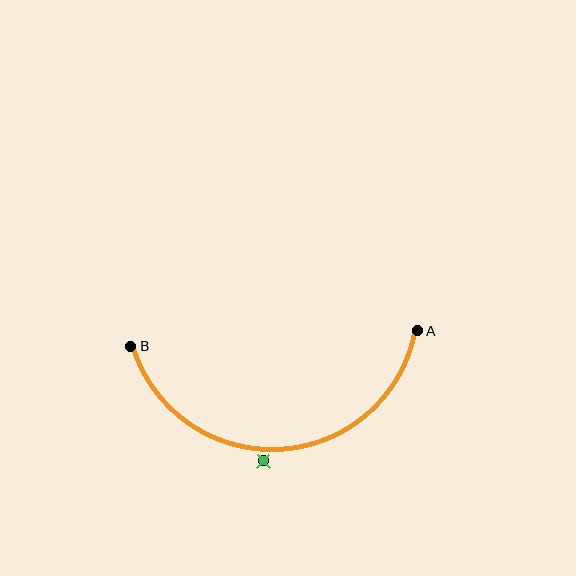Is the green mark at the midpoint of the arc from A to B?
No — the green mark does not lie on the arc at all. It sits slightly outside the curve.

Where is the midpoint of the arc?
The arc midpoint is the point on the curve farthest from the straight line joining A and B. It sits below that line.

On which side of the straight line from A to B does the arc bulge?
The arc bulges below the straight line connecting A and B.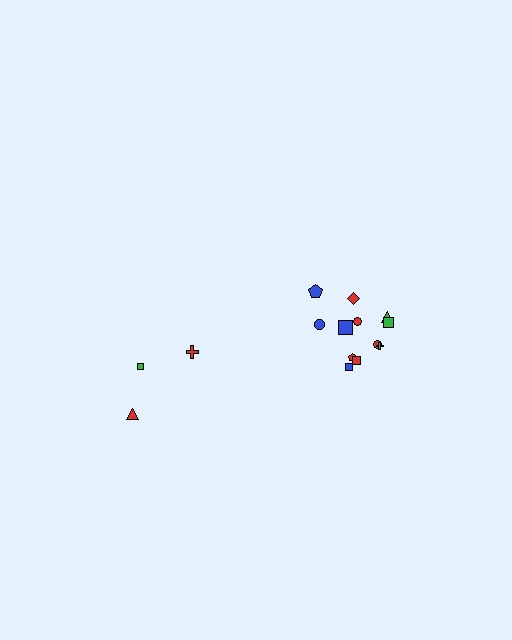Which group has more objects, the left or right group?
The right group.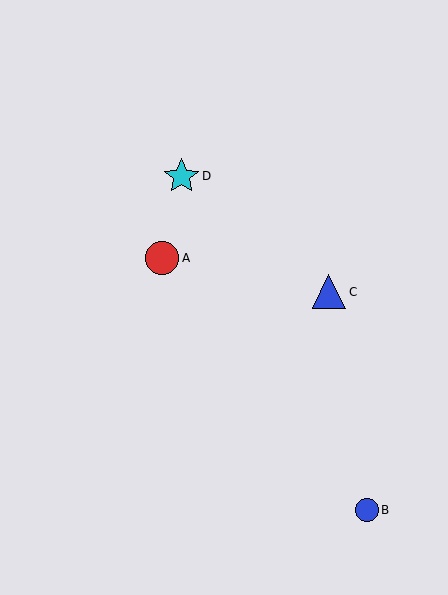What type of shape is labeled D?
Shape D is a cyan star.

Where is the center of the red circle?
The center of the red circle is at (162, 258).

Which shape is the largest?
The cyan star (labeled D) is the largest.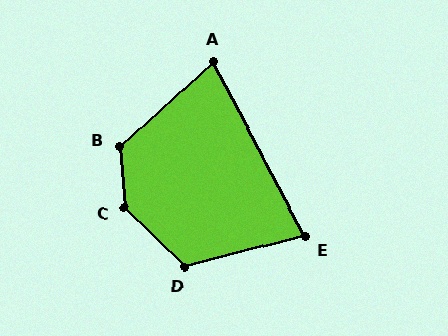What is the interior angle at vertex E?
Approximately 76 degrees (acute).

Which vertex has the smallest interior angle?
A, at approximately 76 degrees.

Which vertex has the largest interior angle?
C, at approximately 140 degrees.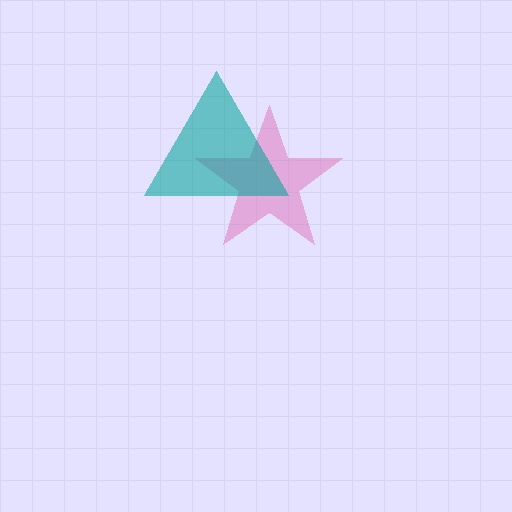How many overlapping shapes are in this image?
There are 2 overlapping shapes in the image.